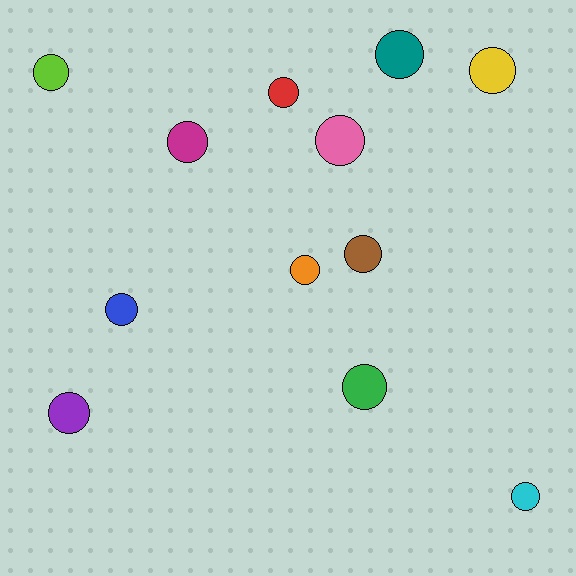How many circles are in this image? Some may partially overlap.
There are 12 circles.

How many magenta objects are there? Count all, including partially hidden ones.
There is 1 magenta object.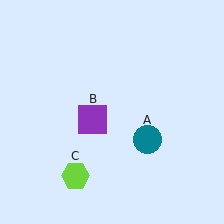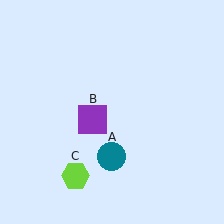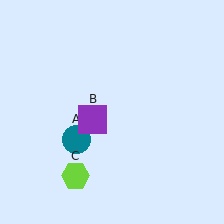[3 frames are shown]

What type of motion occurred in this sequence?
The teal circle (object A) rotated clockwise around the center of the scene.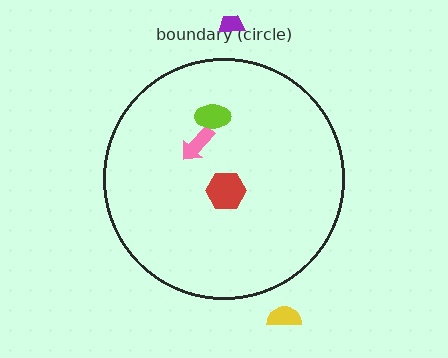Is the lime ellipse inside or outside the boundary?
Inside.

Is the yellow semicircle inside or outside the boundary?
Outside.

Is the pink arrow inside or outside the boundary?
Inside.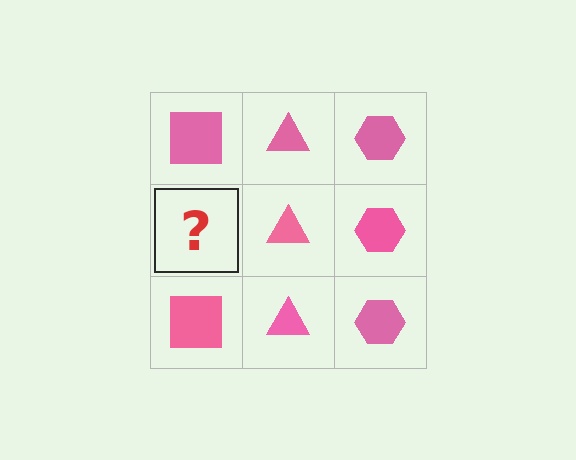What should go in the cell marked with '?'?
The missing cell should contain a pink square.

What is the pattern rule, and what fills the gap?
The rule is that each column has a consistent shape. The gap should be filled with a pink square.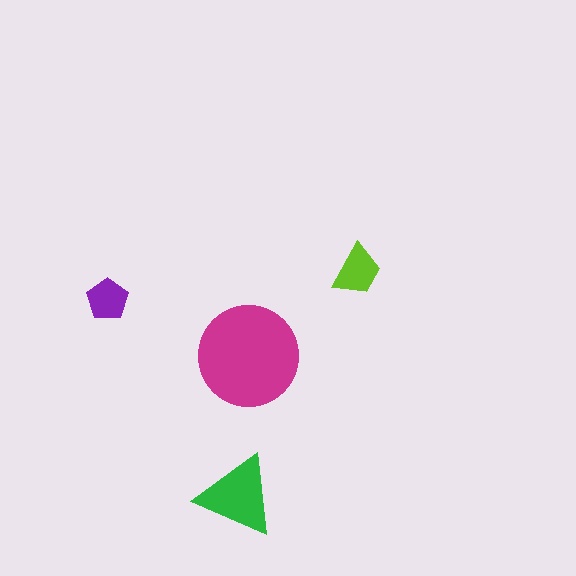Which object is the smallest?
The purple pentagon.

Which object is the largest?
The magenta circle.